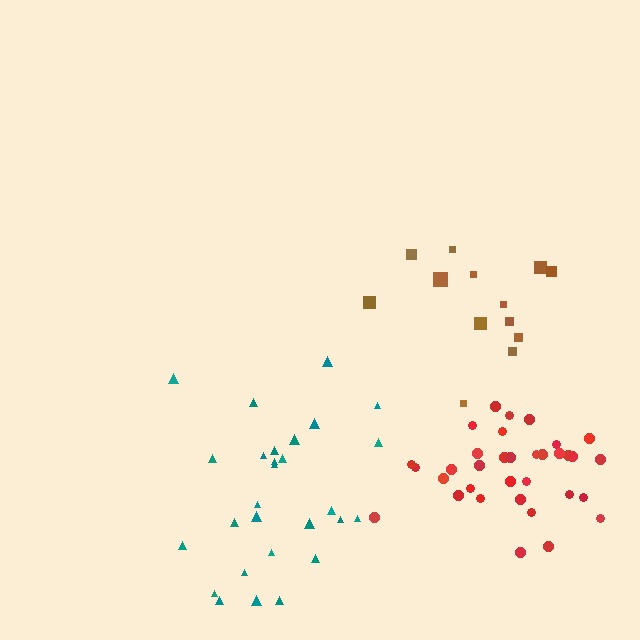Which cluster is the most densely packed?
Red.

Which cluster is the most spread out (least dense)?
Teal.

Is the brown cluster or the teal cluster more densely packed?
Brown.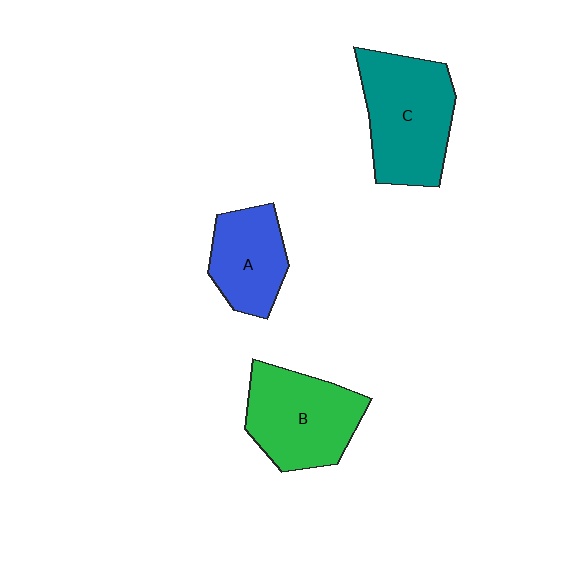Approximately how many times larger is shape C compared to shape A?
Approximately 1.5 times.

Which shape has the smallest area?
Shape A (blue).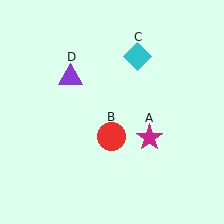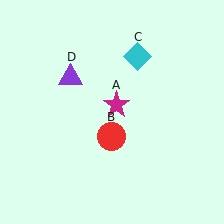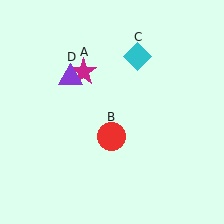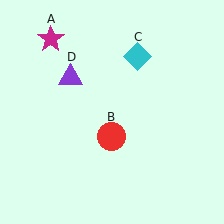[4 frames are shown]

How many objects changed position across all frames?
1 object changed position: magenta star (object A).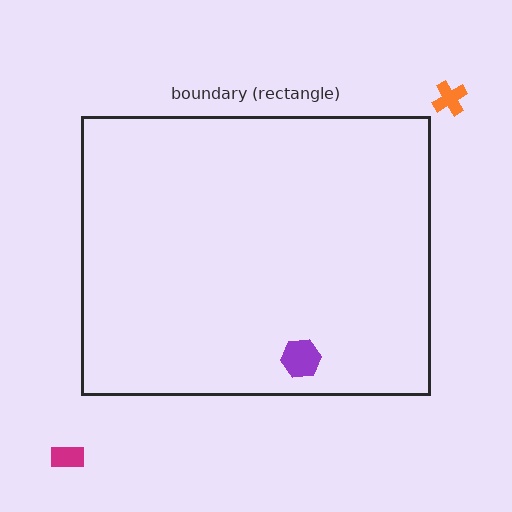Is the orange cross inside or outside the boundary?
Outside.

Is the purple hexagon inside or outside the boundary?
Inside.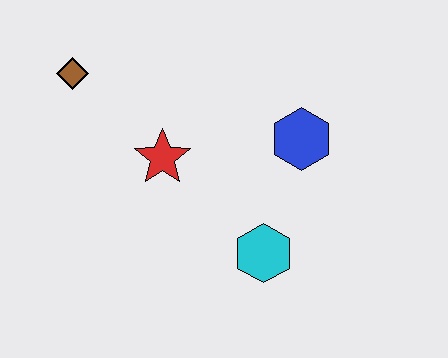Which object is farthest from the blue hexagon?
The brown diamond is farthest from the blue hexagon.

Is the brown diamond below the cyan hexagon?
No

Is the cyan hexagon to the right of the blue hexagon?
No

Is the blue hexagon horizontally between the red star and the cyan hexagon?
No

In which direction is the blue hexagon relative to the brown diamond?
The blue hexagon is to the right of the brown diamond.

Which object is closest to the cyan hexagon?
The blue hexagon is closest to the cyan hexagon.